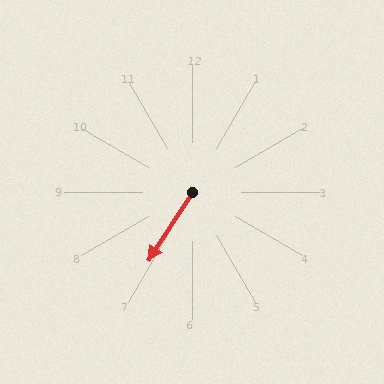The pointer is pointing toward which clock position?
Roughly 7 o'clock.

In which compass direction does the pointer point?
Southwest.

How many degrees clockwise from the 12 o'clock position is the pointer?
Approximately 213 degrees.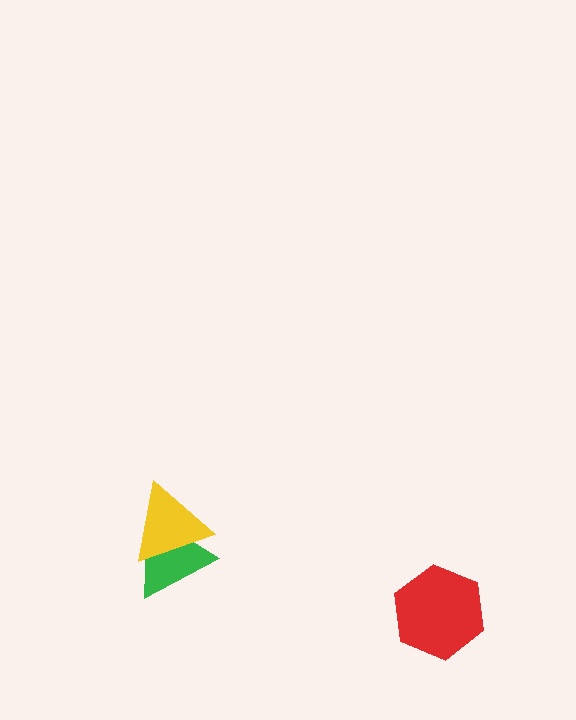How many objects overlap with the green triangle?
1 object overlaps with the green triangle.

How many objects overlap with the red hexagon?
0 objects overlap with the red hexagon.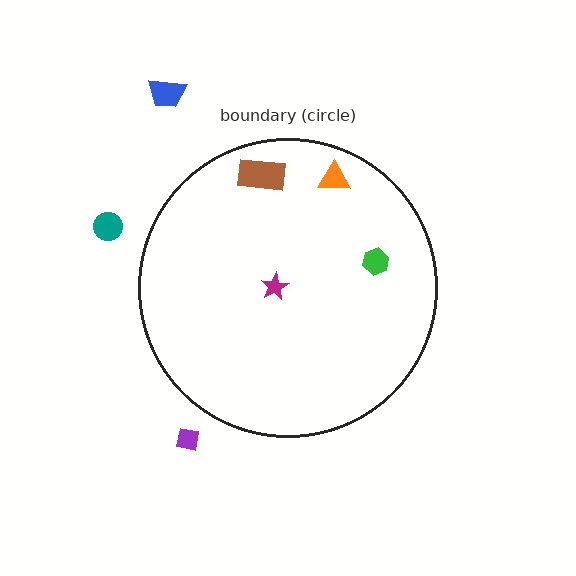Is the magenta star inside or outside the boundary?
Inside.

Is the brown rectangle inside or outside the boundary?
Inside.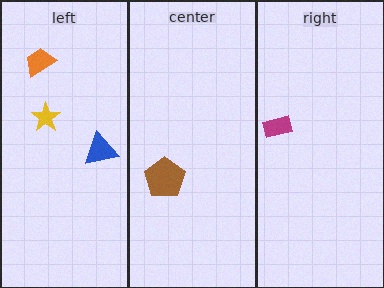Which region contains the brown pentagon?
The center region.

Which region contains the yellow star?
The left region.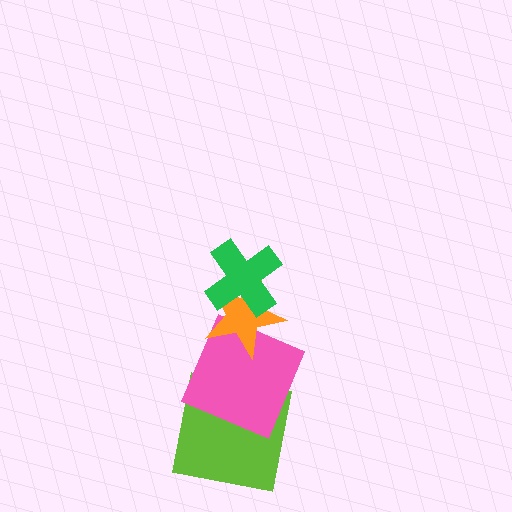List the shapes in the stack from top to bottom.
From top to bottom: the green cross, the orange star, the pink square, the lime square.